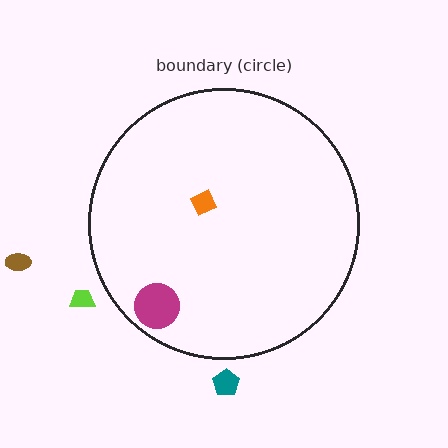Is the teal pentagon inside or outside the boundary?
Outside.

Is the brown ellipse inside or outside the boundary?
Outside.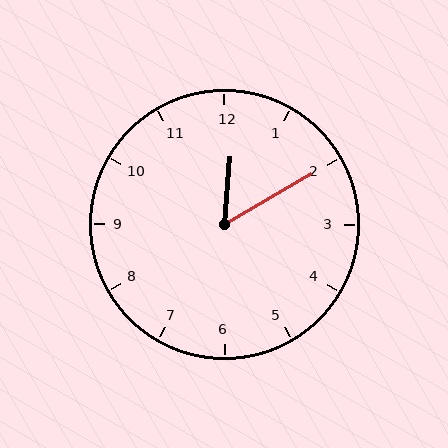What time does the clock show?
12:10.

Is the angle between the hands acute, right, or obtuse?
It is acute.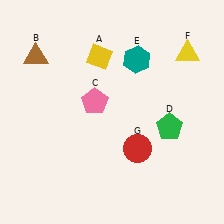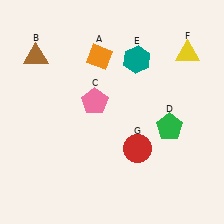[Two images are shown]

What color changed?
The diamond (A) changed from yellow in Image 1 to orange in Image 2.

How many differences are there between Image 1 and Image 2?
There is 1 difference between the two images.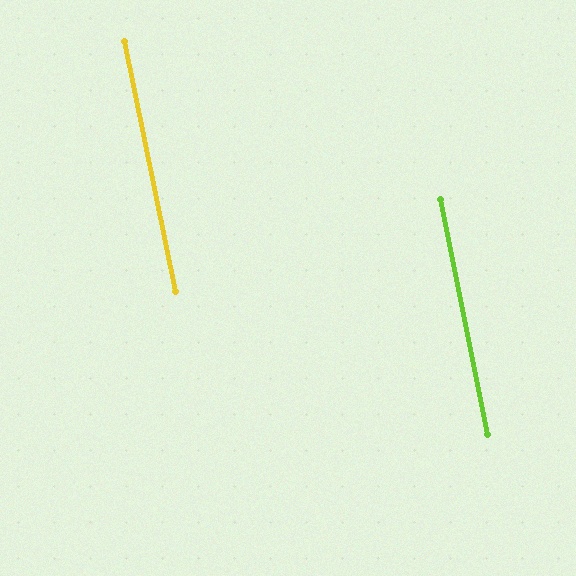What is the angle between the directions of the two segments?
Approximately 0 degrees.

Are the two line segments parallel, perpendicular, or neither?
Parallel — their directions differ by only 0.0°.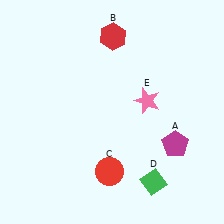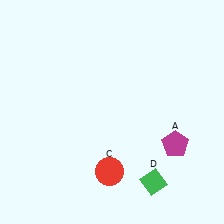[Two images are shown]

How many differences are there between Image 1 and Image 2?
There are 2 differences between the two images.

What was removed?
The pink star (E), the red hexagon (B) were removed in Image 2.